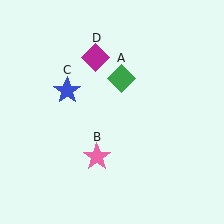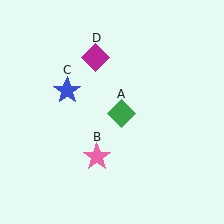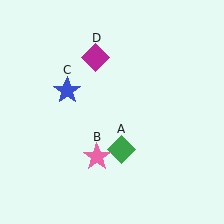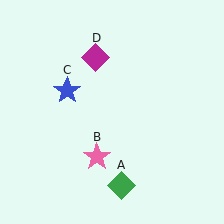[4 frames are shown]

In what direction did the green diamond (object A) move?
The green diamond (object A) moved down.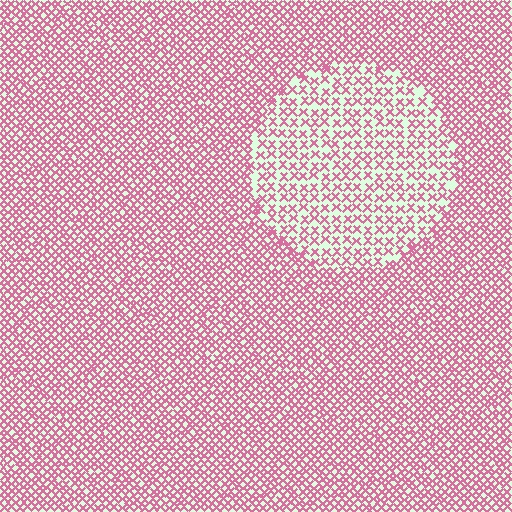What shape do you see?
I see a circle.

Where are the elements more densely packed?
The elements are more densely packed outside the circle boundary.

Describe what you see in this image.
The image contains small pink elements arranged at two different densities. A circle-shaped region is visible where the elements are less densely packed than the surrounding area.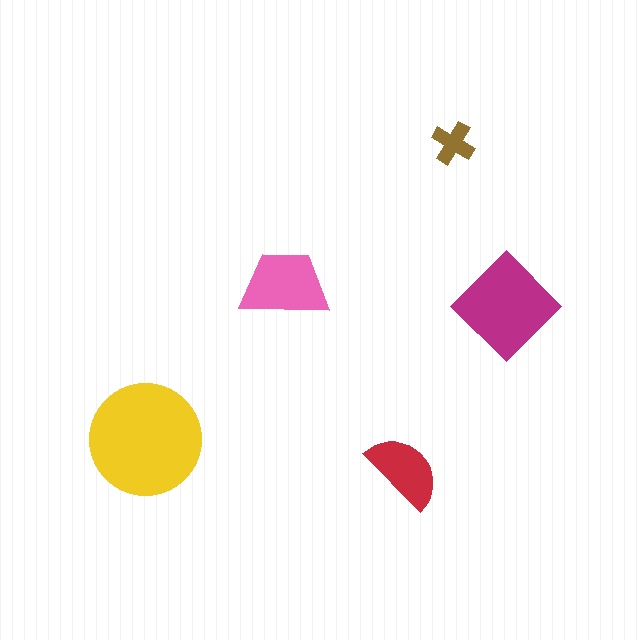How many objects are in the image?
There are 5 objects in the image.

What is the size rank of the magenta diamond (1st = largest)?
2nd.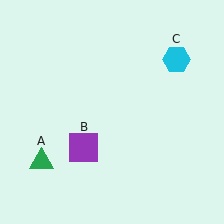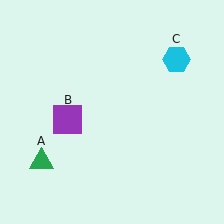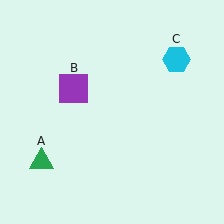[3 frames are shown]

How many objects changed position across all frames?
1 object changed position: purple square (object B).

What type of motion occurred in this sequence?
The purple square (object B) rotated clockwise around the center of the scene.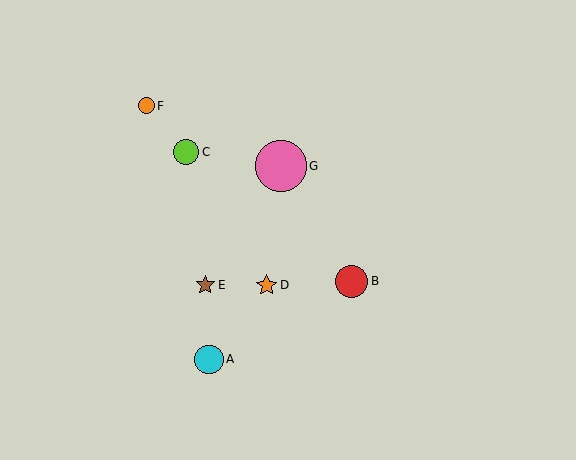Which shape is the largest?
The pink circle (labeled G) is the largest.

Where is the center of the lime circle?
The center of the lime circle is at (186, 152).